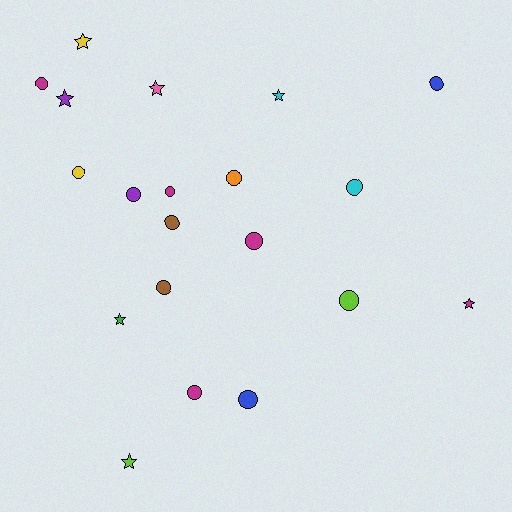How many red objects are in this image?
There are no red objects.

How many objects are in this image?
There are 20 objects.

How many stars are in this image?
There are 7 stars.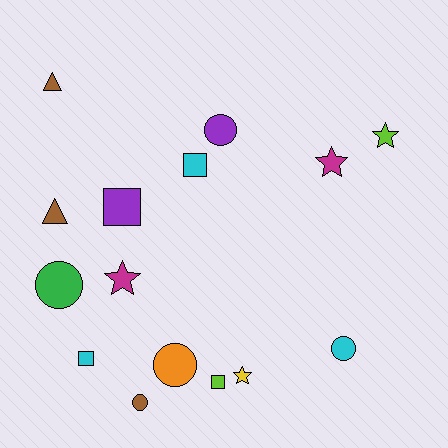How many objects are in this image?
There are 15 objects.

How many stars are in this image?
There are 4 stars.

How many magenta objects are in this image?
There are 2 magenta objects.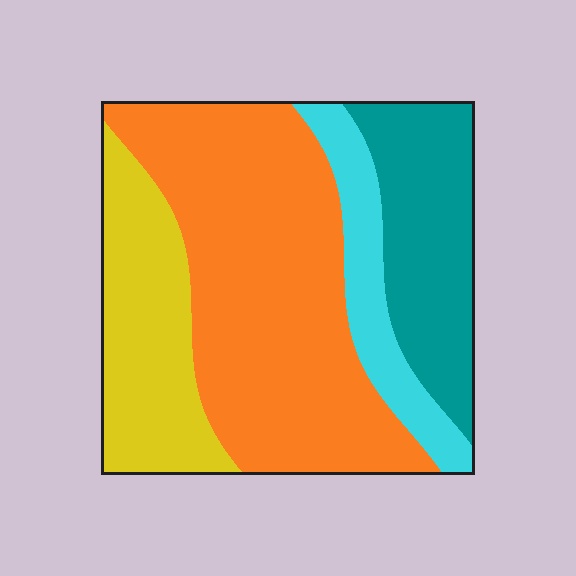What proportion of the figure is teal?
Teal takes up about one fifth (1/5) of the figure.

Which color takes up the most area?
Orange, at roughly 45%.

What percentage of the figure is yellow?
Yellow takes up about one fifth (1/5) of the figure.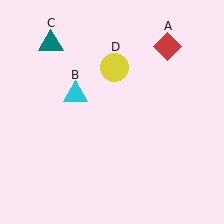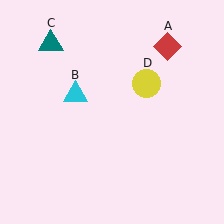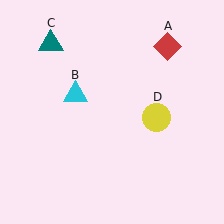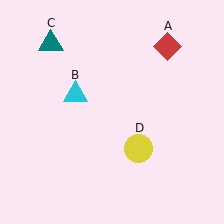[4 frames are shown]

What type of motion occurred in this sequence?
The yellow circle (object D) rotated clockwise around the center of the scene.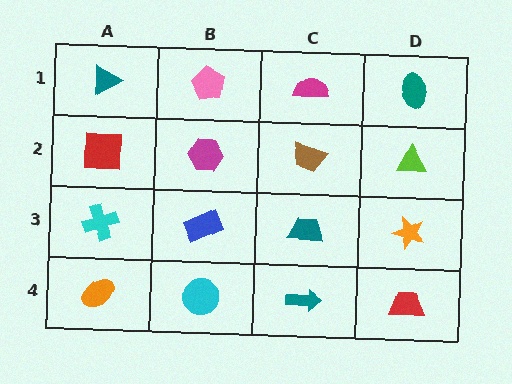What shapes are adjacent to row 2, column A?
A teal triangle (row 1, column A), a cyan cross (row 3, column A), a magenta hexagon (row 2, column B).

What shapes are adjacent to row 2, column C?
A magenta semicircle (row 1, column C), a teal trapezoid (row 3, column C), a magenta hexagon (row 2, column B), a lime triangle (row 2, column D).